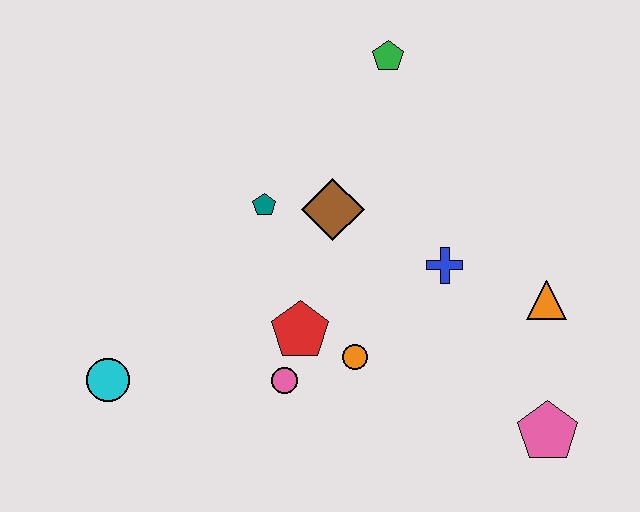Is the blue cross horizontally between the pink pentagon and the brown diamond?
Yes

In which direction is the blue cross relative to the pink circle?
The blue cross is to the right of the pink circle.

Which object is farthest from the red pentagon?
The green pentagon is farthest from the red pentagon.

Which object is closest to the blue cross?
The orange triangle is closest to the blue cross.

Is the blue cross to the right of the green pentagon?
Yes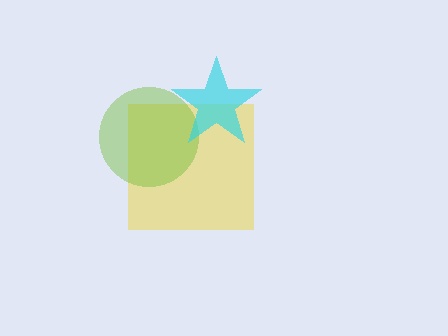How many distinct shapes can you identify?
There are 3 distinct shapes: a yellow square, a lime circle, a cyan star.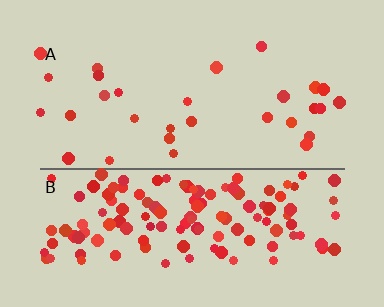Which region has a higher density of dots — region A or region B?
B (the bottom).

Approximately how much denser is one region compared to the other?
Approximately 4.4× — region B over region A.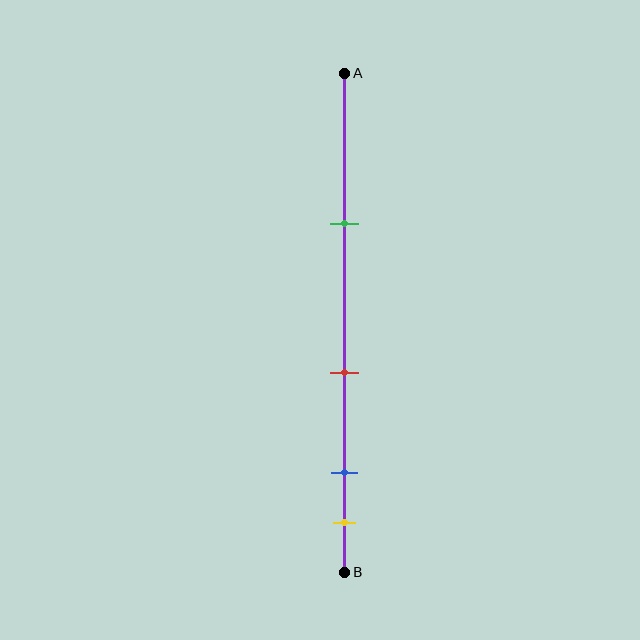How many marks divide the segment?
There are 4 marks dividing the segment.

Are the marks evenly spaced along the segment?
No, the marks are not evenly spaced.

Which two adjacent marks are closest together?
The blue and yellow marks are the closest adjacent pair.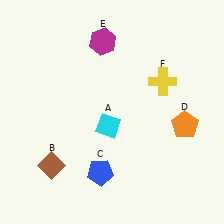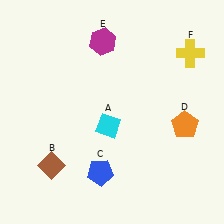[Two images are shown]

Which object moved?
The yellow cross (F) moved up.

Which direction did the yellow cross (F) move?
The yellow cross (F) moved up.